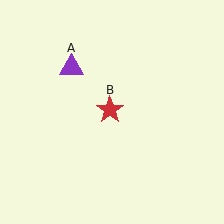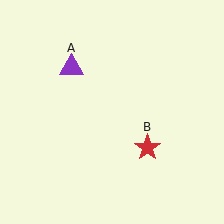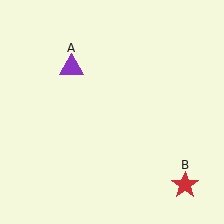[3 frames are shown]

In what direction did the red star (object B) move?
The red star (object B) moved down and to the right.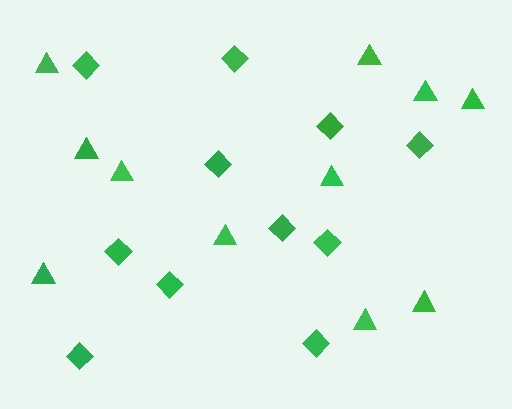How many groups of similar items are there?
There are 2 groups: one group of diamonds (11) and one group of triangles (11).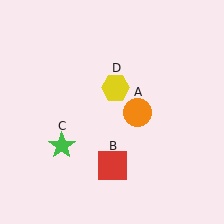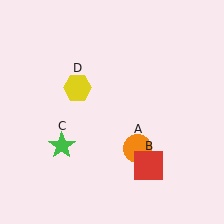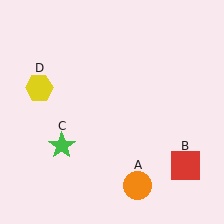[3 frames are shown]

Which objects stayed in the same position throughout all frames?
Green star (object C) remained stationary.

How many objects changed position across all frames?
3 objects changed position: orange circle (object A), red square (object B), yellow hexagon (object D).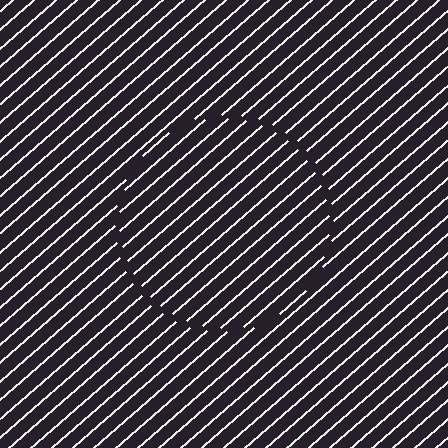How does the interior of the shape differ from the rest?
The interior of the shape contains the same grating, shifted by half a period — the contour is defined by the phase discontinuity where line-ends from the inner and outer gratings abut.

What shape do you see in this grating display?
An illusory circle. The interior of the shape contains the same grating, shifted by half a period — the contour is defined by the phase discontinuity where line-ends from the inner and outer gratings abut.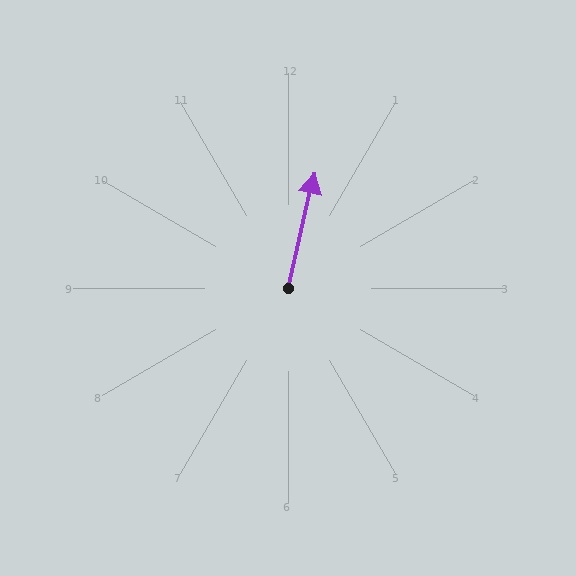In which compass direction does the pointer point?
North.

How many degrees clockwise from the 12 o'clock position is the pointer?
Approximately 13 degrees.